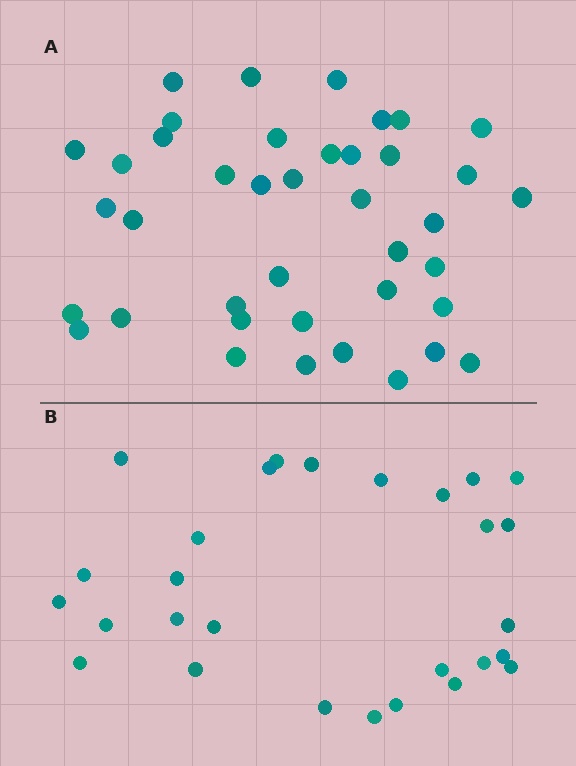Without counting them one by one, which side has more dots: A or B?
Region A (the top region) has more dots.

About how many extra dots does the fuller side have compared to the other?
Region A has roughly 12 or so more dots than region B.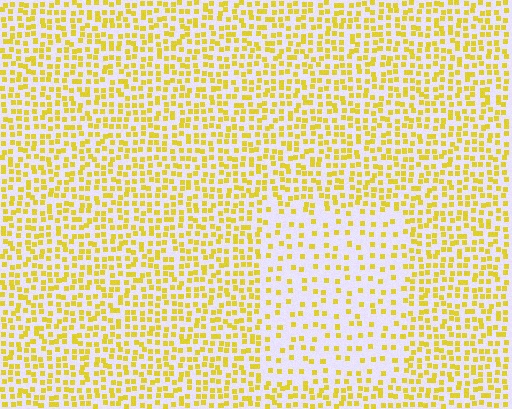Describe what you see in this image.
The image contains small yellow elements arranged at two different densities. A rectangle-shaped region is visible where the elements are less densely packed than the surrounding area.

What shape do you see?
I see a rectangle.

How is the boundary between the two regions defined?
The boundary is defined by a change in element density (approximately 2.2x ratio). All elements are the same color, size, and shape.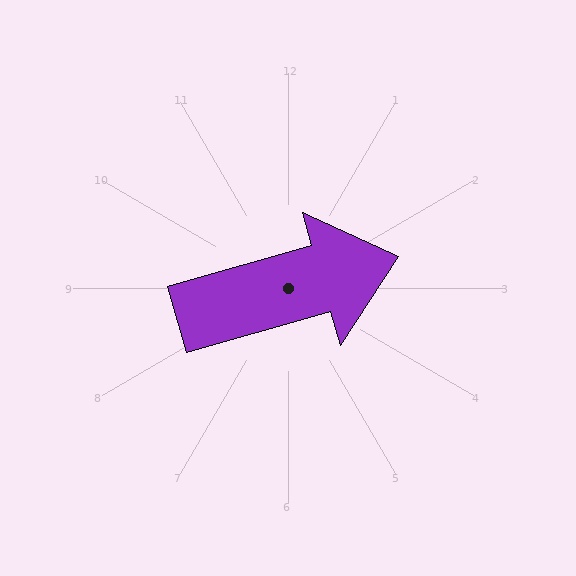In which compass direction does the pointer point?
East.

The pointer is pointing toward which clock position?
Roughly 2 o'clock.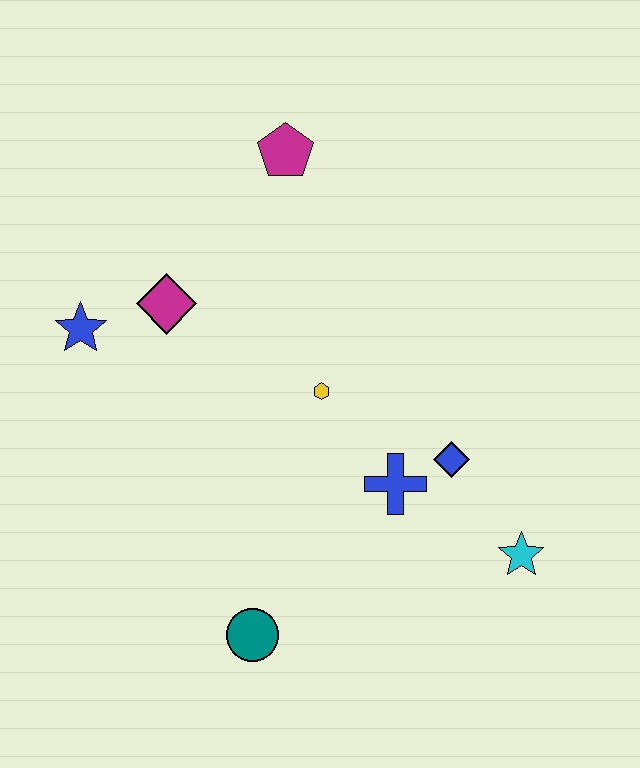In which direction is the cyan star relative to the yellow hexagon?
The cyan star is to the right of the yellow hexagon.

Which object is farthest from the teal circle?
The magenta pentagon is farthest from the teal circle.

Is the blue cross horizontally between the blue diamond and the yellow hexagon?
Yes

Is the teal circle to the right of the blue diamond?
No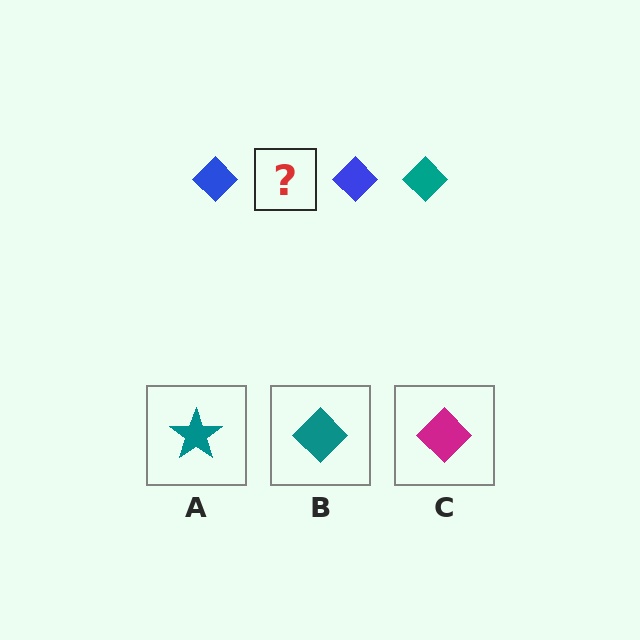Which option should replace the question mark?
Option B.